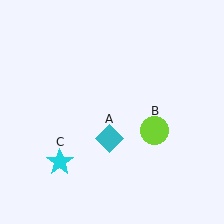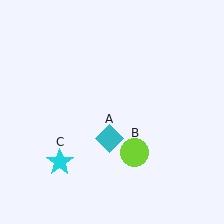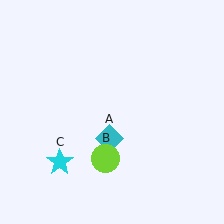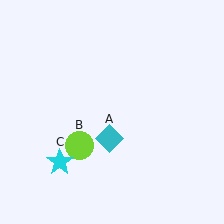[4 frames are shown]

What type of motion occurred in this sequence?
The lime circle (object B) rotated clockwise around the center of the scene.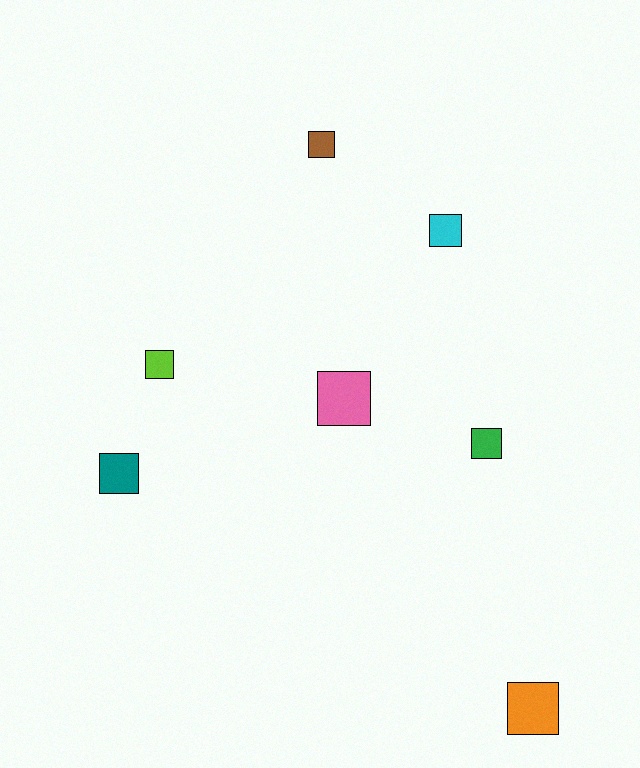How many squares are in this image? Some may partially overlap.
There are 7 squares.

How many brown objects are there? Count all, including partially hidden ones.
There is 1 brown object.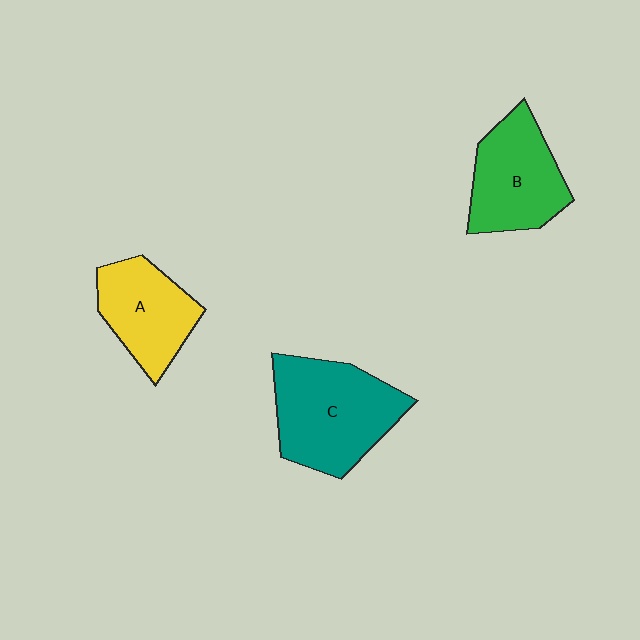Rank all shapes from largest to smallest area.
From largest to smallest: C (teal), B (green), A (yellow).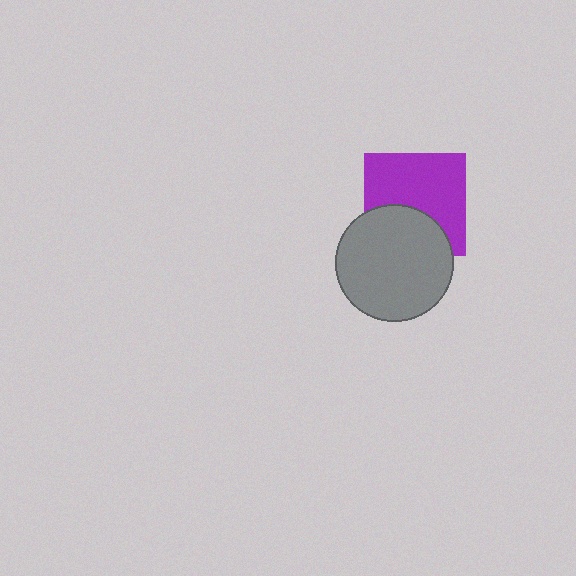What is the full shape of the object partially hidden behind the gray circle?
The partially hidden object is a purple square.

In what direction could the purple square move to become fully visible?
The purple square could move up. That would shift it out from behind the gray circle entirely.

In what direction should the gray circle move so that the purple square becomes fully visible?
The gray circle should move down. That is the shortest direction to clear the overlap and leave the purple square fully visible.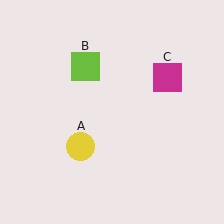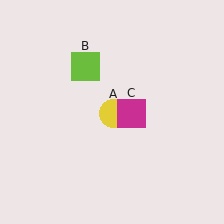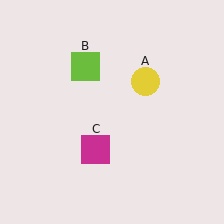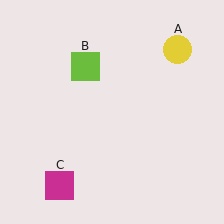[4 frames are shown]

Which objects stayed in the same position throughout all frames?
Lime square (object B) remained stationary.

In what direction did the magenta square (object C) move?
The magenta square (object C) moved down and to the left.